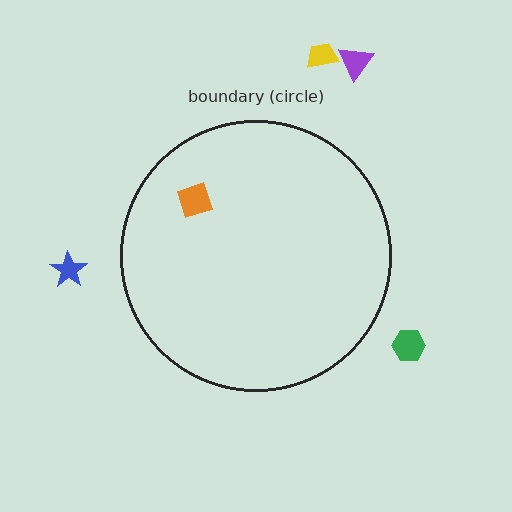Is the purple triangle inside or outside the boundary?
Outside.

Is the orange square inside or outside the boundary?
Inside.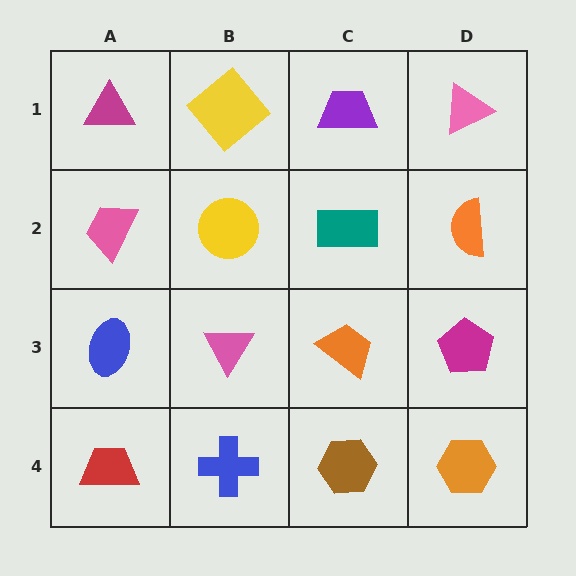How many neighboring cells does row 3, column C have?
4.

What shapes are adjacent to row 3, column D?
An orange semicircle (row 2, column D), an orange hexagon (row 4, column D), an orange trapezoid (row 3, column C).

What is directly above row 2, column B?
A yellow diamond.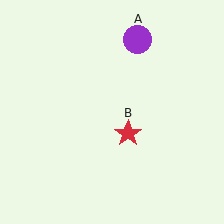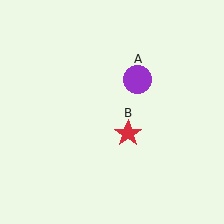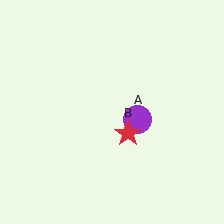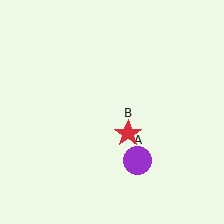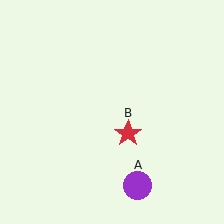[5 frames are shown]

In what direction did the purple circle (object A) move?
The purple circle (object A) moved down.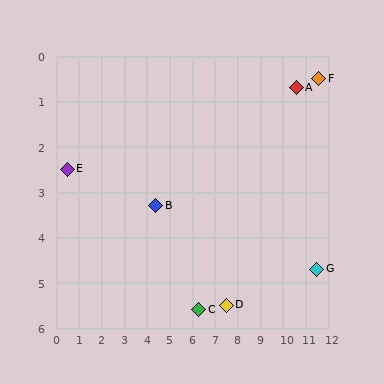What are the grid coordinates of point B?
Point B is at approximately (4.4, 3.3).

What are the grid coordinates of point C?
Point C is at approximately (6.3, 5.6).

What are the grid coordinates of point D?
Point D is at approximately (7.5, 5.5).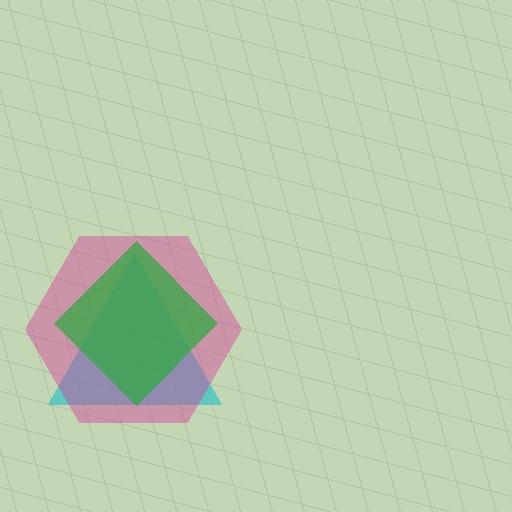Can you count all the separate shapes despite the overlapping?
Yes, there are 3 separate shapes.